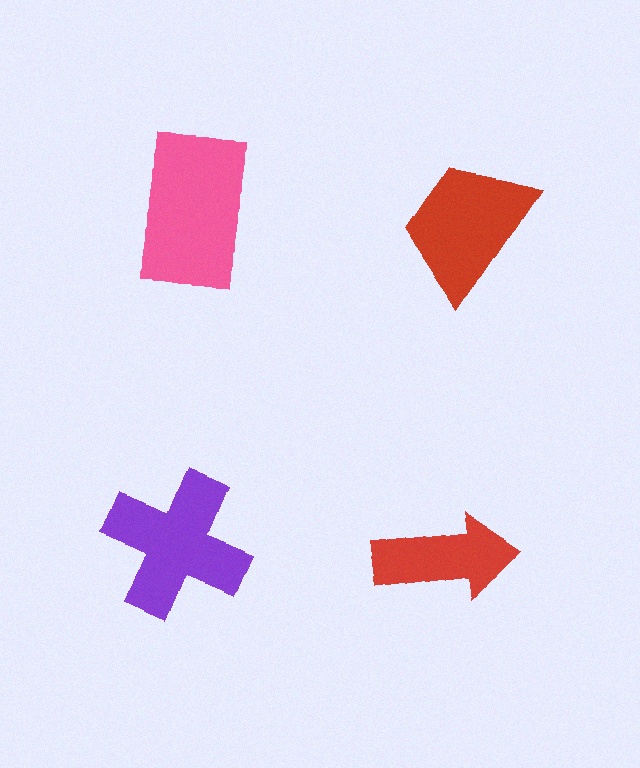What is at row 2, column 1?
A purple cross.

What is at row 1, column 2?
A red trapezoid.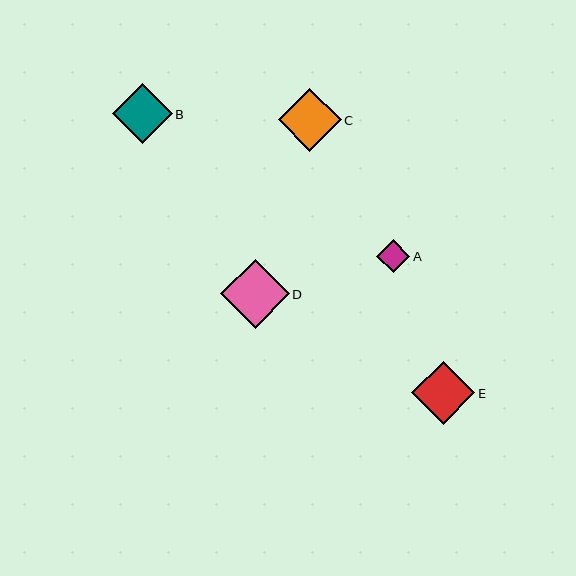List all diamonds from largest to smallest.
From largest to smallest: D, E, C, B, A.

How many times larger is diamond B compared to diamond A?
Diamond B is approximately 1.8 times the size of diamond A.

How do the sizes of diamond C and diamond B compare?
Diamond C and diamond B are approximately the same size.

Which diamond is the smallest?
Diamond A is the smallest with a size of approximately 33 pixels.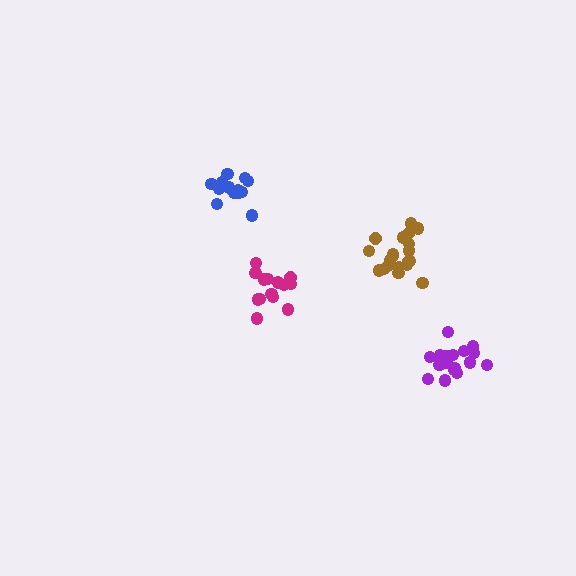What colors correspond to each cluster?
The clusters are colored: brown, magenta, blue, purple.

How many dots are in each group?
Group 1: 20 dots, Group 2: 14 dots, Group 3: 14 dots, Group 4: 18 dots (66 total).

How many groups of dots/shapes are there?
There are 4 groups.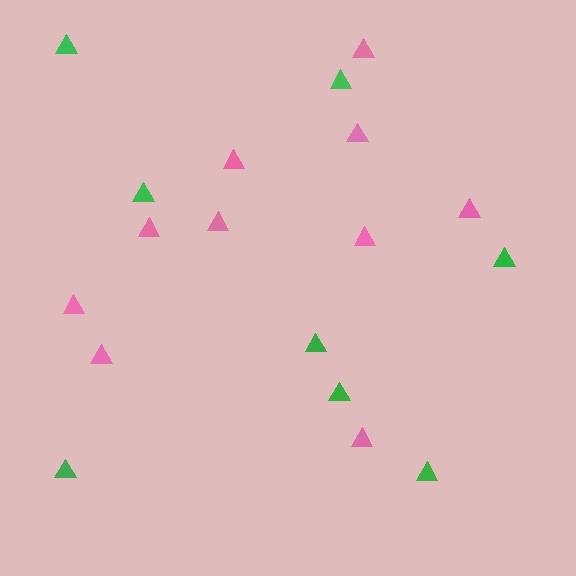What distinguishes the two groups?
There are 2 groups: one group of pink triangles (10) and one group of green triangles (8).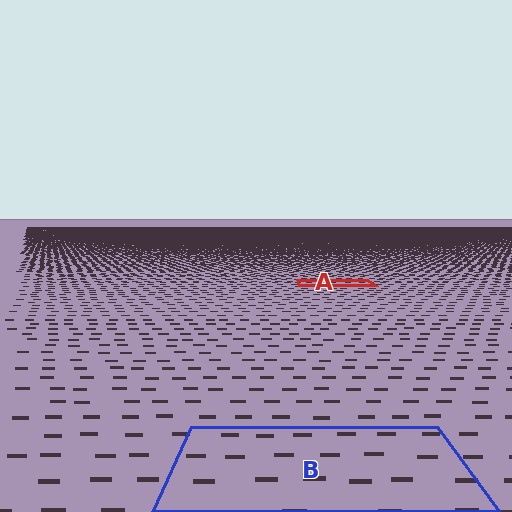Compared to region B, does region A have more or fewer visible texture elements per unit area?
Region A has more texture elements per unit area — they are packed more densely because it is farther away.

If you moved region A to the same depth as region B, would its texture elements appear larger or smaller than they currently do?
They would appear larger. At a closer depth, the same texture elements are projected at a bigger on-screen size.